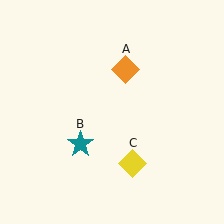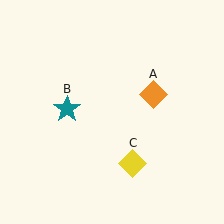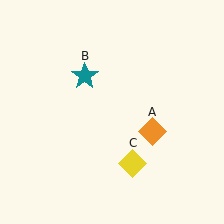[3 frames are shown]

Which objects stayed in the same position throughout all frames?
Yellow diamond (object C) remained stationary.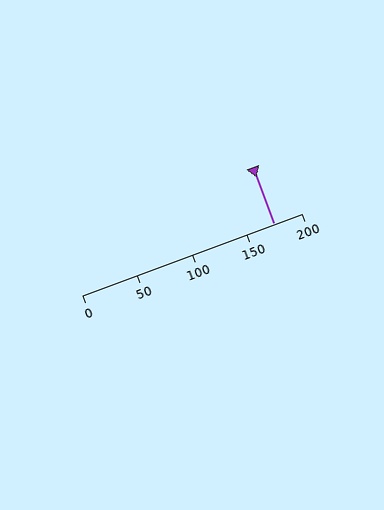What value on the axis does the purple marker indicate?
The marker indicates approximately 175.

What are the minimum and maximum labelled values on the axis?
The axis runs from 0 to 200.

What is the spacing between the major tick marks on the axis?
The major ticks are spaced 50 apart.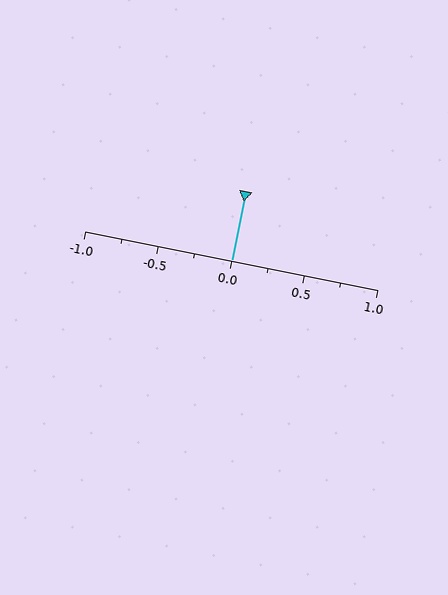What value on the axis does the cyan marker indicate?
The marker indicates approximately 0.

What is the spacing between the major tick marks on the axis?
The major ticks are spaced 0.5 apart.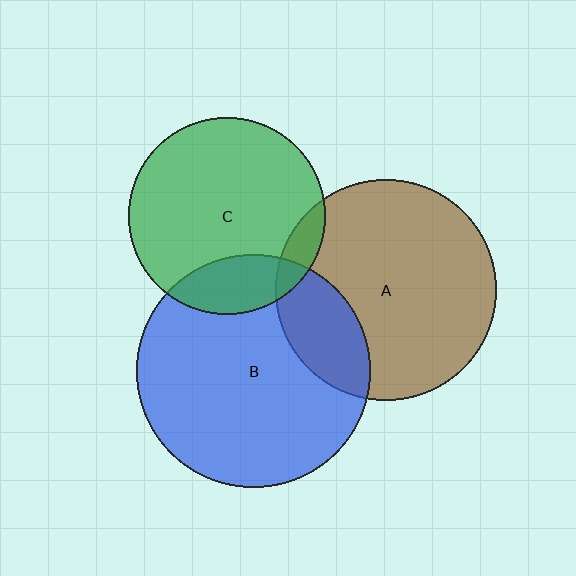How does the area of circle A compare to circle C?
Approximately 1.3 times.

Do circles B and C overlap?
Yes.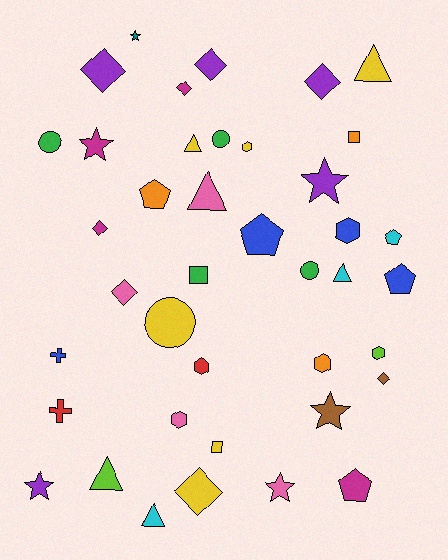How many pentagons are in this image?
There are 5 pentagons.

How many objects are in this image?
There are 40 objects.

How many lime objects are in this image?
There are 2 lime objects.